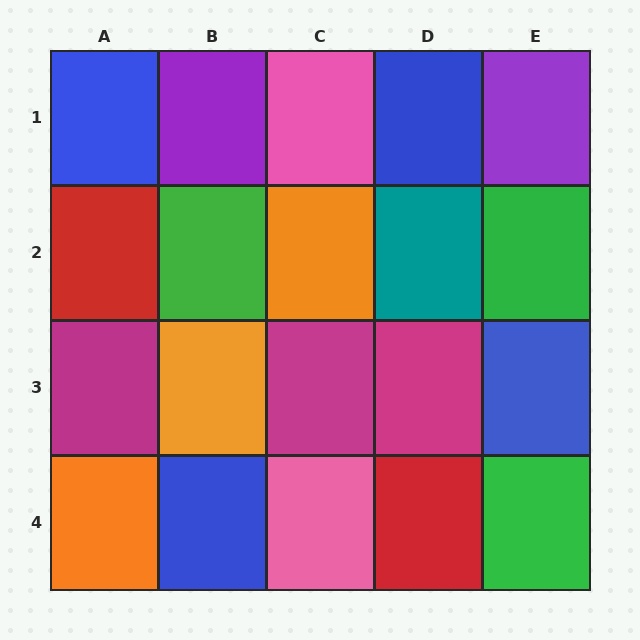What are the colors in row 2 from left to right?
Red, green, orange, teal, green.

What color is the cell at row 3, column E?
Blue.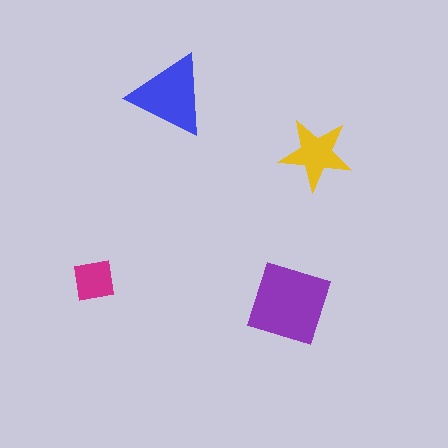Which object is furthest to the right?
The yellow star is rightmost.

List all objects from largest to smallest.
The purple square, the blue triangle, the yellow star, the magenta square.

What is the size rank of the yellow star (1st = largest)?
3rd.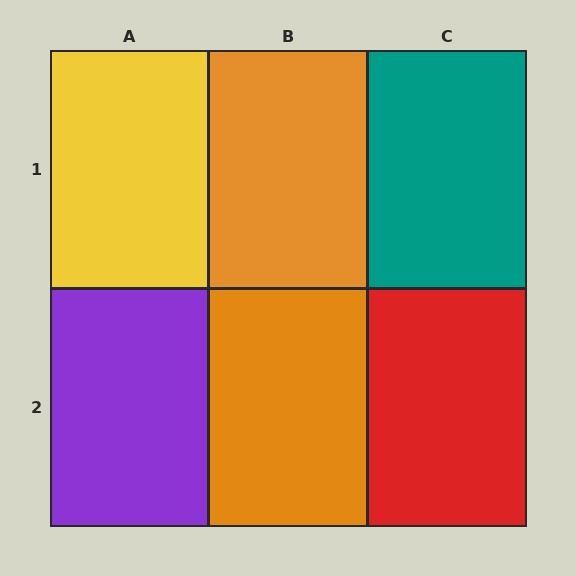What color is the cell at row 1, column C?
Teal.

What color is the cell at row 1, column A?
Yellow.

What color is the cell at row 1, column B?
Orange.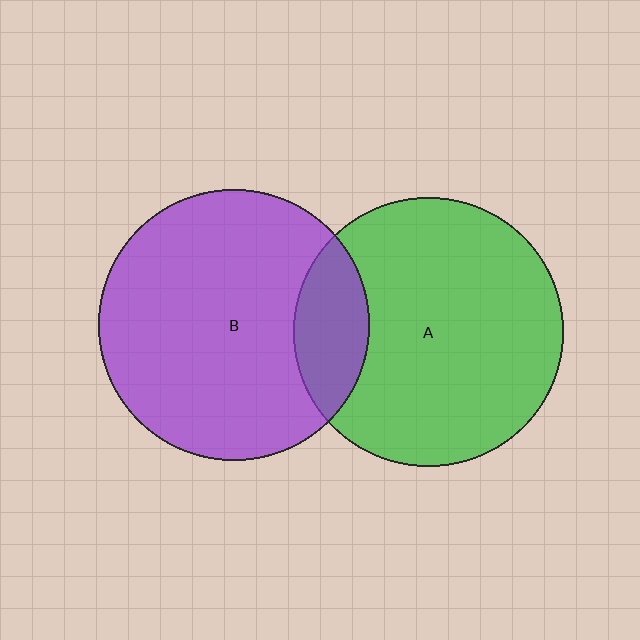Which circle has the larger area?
Circle B (purple).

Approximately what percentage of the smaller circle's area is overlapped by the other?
Approximately 15%.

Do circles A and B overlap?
Yes.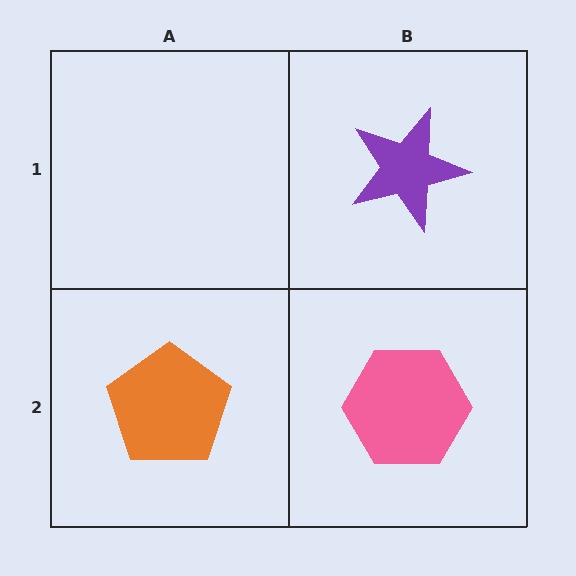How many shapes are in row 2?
2 shapes.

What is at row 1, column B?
A purple star.